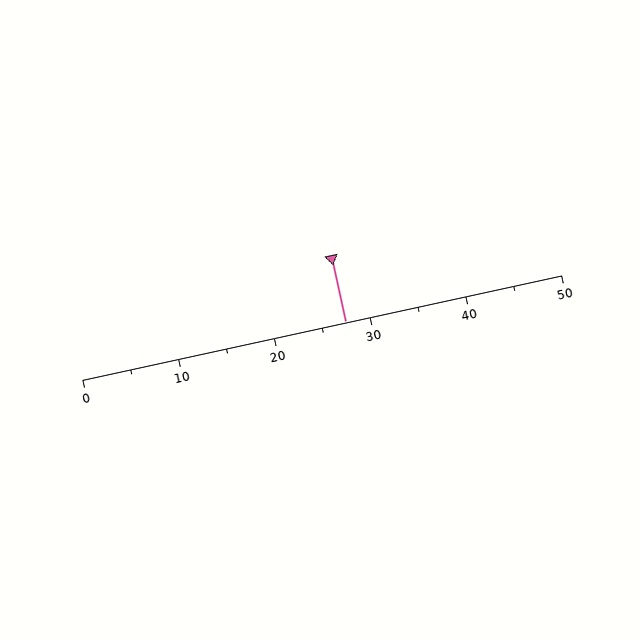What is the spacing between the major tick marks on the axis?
The major ticks are spaced 10 apart.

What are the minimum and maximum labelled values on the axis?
The axis runs from 0 to 50.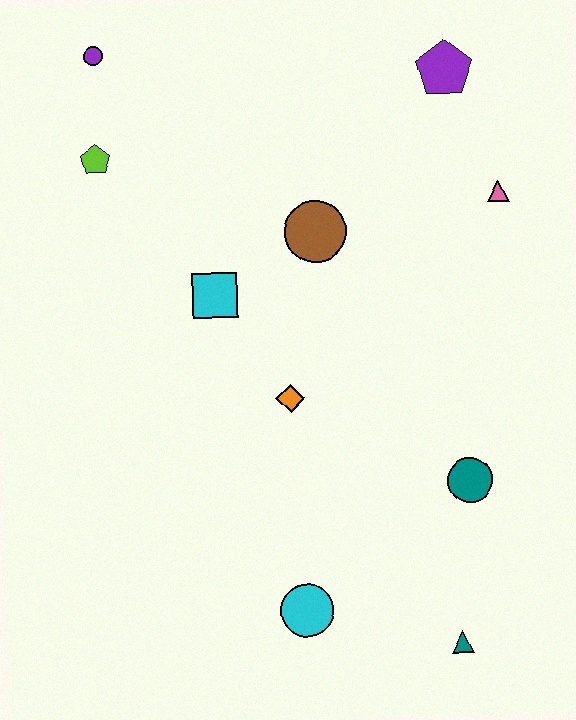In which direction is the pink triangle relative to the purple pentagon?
The pink triangle is below the purple pentagon.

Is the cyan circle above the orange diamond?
No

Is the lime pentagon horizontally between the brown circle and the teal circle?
No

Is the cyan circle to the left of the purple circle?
No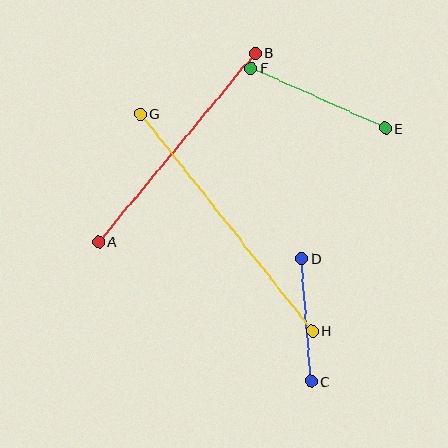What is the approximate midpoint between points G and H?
The midpoint is at approximately (226, 222) pixels.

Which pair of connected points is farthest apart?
Points G and H are farthest apart.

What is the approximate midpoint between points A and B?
The midpoint is at approximately (177, 147) pixels.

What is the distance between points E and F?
The distance is approximately 147 pixels.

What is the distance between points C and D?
The distance is approximately 123 pixels.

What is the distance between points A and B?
The distance is approximately 245 pixels.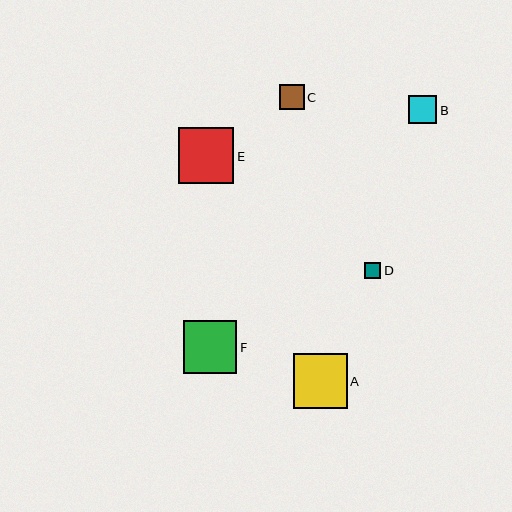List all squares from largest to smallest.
From largest to smallest: E, A, F, B, C, D.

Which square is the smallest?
Square D is the smallest with a size of approximately 16 pixels.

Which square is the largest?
Square E is the largest with a size of approximately 55 pixels.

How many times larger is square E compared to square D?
Square E is approximately 3.4 times the size of square D.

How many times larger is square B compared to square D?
Square B is approximately 1.7 times the size of square D.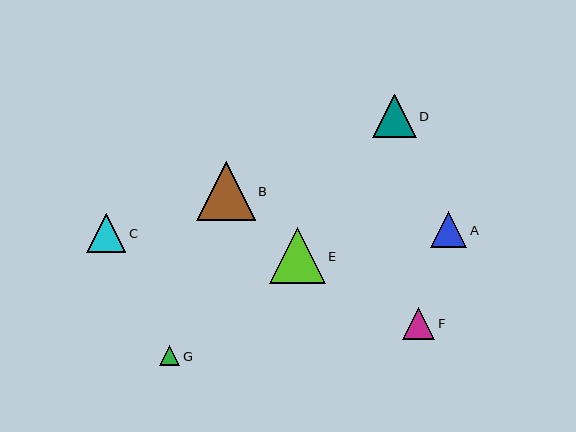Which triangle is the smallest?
Triangle G is the smallest with a size of approximately 21 pixels.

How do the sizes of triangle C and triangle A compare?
Triangle C and triangle A are approximately the same size.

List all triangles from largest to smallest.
From largest to smallest: B, E, D, C, A, F, G.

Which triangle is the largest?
Triangle B is the largest with a size of approximately 59 pixels.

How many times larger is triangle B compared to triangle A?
Triangle B is approximately 1.6 times the size of triangle A.